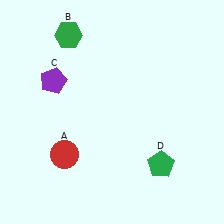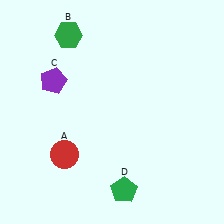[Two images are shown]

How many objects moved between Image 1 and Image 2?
1 object moved between the two images.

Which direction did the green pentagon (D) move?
The green pentagon (D) moved left.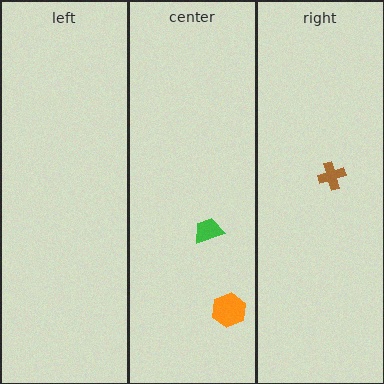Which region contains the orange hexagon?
The center region.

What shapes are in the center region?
The orange hexagon, the green trapezoid.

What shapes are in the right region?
The brown cross.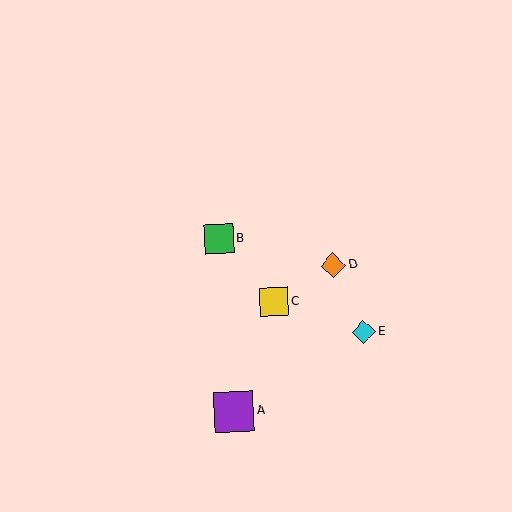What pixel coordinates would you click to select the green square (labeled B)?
Click at (219, 239) to select the green square B.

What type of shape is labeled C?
Shape C is a yellow square.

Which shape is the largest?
The purple square (labeled A) is the largest.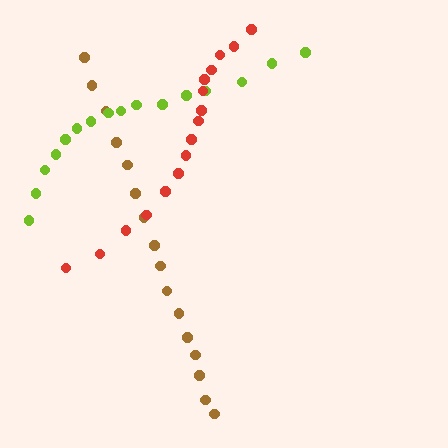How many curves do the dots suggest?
There are 3 distinct paths.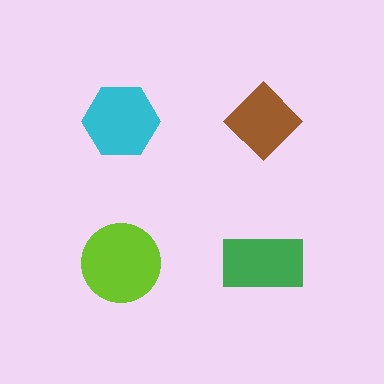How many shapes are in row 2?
2 shapes.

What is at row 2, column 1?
A lime circle.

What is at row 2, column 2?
A green rectangle.